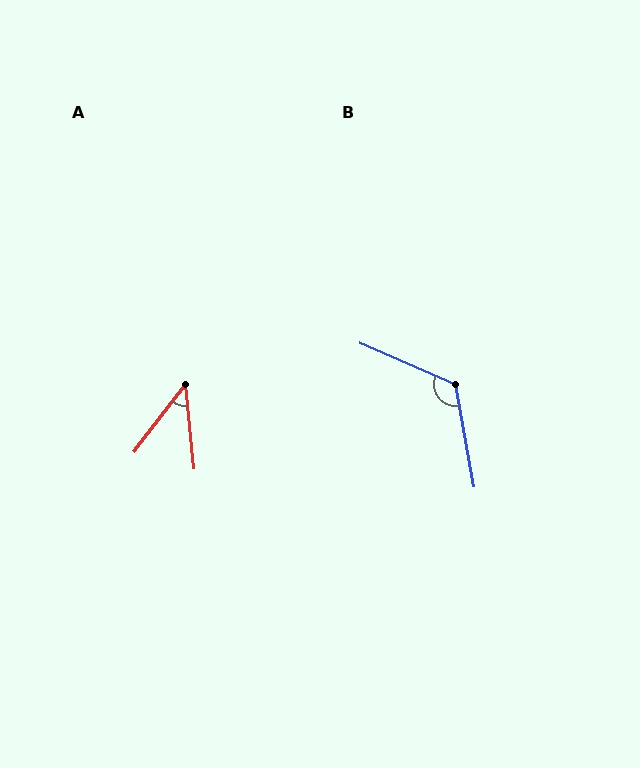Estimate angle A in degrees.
Approximately 43 degrees.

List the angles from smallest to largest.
A (43°), B (124°).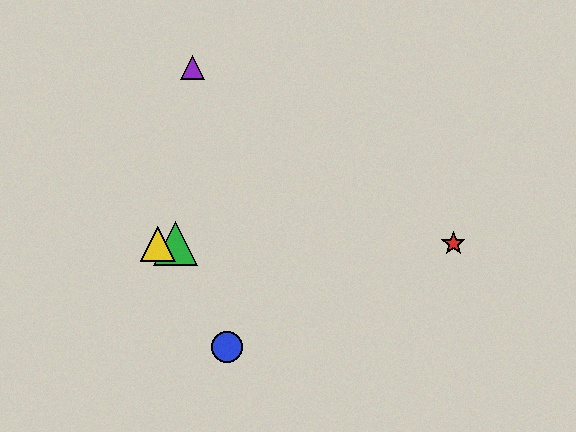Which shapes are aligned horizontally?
The red star, the green triangle, the yellow triangle are aligned horizontally.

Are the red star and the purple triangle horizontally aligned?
No, the red star is at y≈244 and the purple triangle is at y≈67.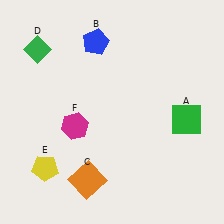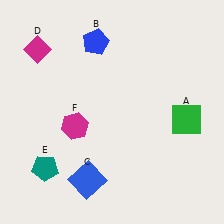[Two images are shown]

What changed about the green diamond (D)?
In Image 1, D is green. In Image 2, it changed to magenta.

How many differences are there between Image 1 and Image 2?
There are 3 differences between the two images.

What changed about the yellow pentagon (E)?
In Image 1, E is yellow. In Image 2, it changed to teal.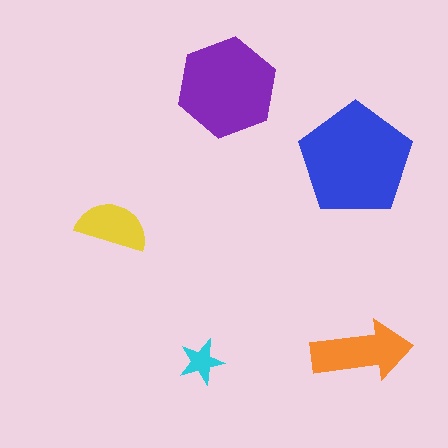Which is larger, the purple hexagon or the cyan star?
The purple hexagon.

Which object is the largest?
The blue pentagon.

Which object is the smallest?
The cyan star.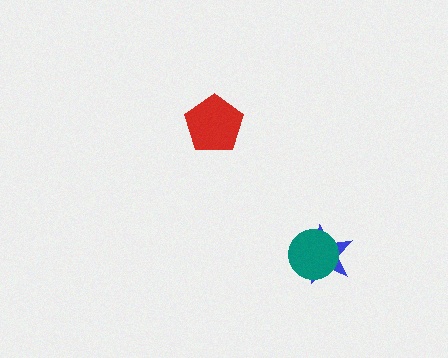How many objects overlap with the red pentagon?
0 objects overlap with the red pentagon.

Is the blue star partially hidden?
Yes, it is partially covered by another shape.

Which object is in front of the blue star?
The teal circle is in front of the blue star.